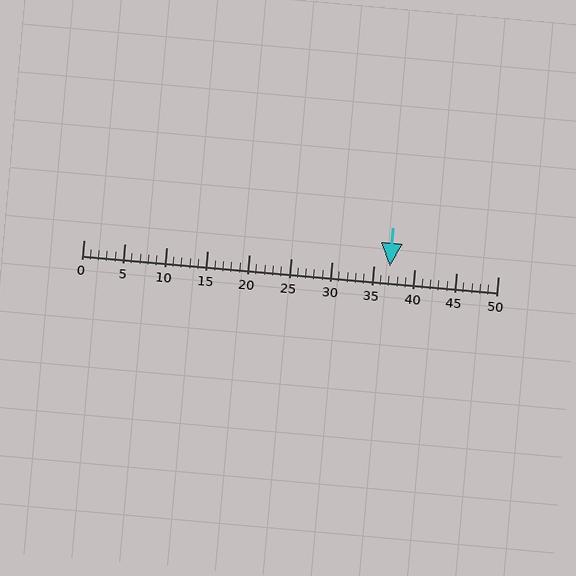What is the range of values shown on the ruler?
The ruler shows values from 0 to 50.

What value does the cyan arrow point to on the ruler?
The cyan arrow points to approximately 37.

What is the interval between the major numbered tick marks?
The major tick marks are spaced 5 units apart.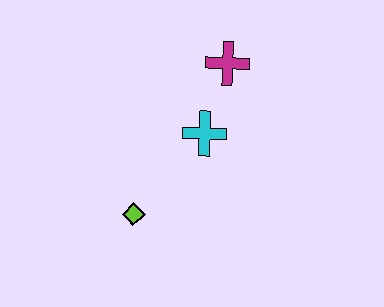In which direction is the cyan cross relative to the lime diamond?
The cyan cross is above the lime diamond.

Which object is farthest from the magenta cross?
The lime diamond is farthest from the magenta cross.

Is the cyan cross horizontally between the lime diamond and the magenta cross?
Yes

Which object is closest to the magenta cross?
The cyan cross is closest to the magenta cross.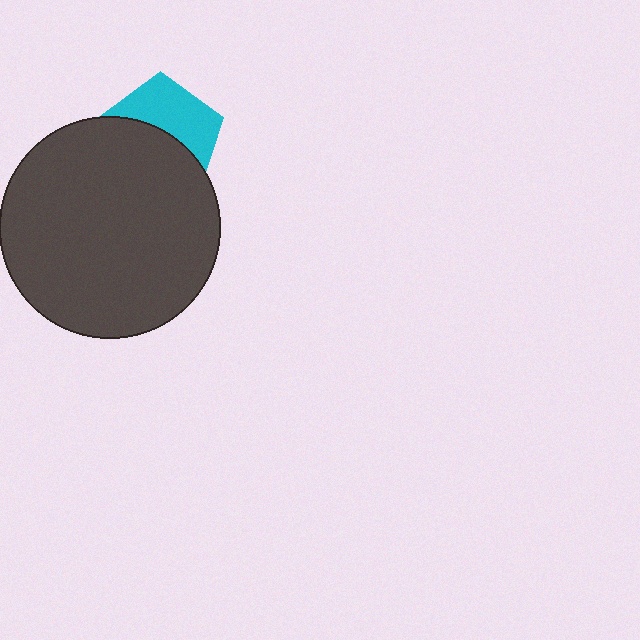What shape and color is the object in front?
The object in front is a dark gray circle.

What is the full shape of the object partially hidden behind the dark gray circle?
The partially hidden object is a cyan pentagon.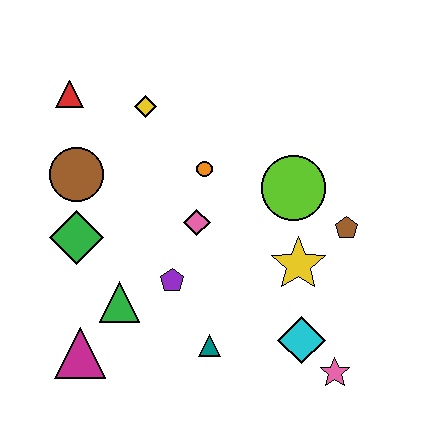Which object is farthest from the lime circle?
The magenta triangle is farthest from the lime circle.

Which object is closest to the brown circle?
The green diamond is closest to the brown circle.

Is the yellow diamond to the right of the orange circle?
No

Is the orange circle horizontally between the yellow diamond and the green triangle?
No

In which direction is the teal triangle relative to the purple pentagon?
The teal triangle is below the purple pentagon.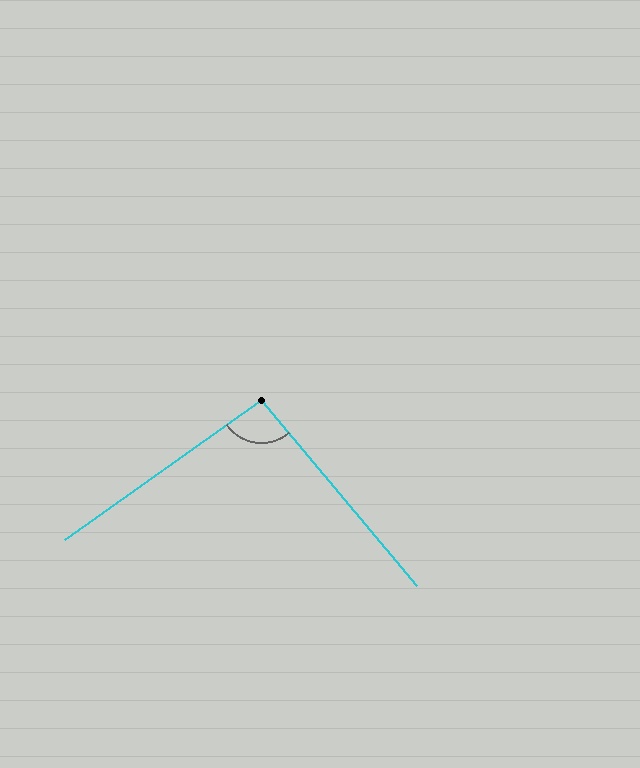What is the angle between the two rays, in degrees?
Approximately 95 degrees.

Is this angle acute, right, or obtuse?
It is approximately a right angle.